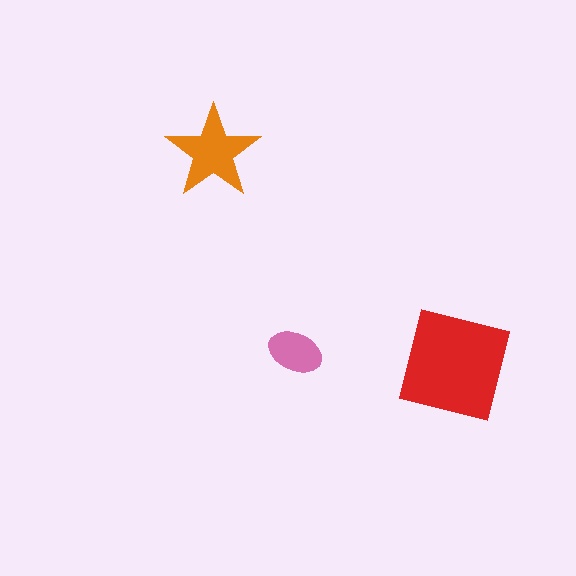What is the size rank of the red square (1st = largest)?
1st.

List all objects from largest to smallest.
The red square, the orange star, the pink ellipse.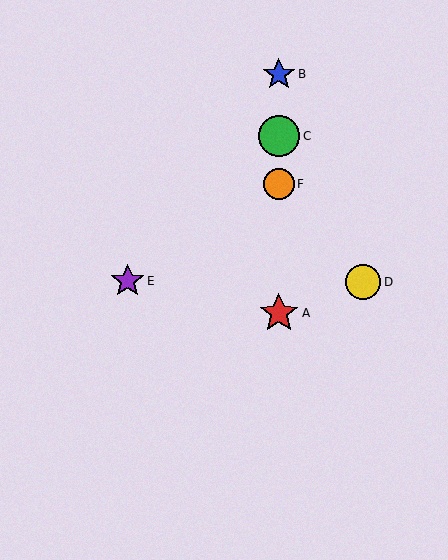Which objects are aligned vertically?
Objects A, B, C, F are aligned vertically.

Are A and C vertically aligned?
Yes, both are at x≈279.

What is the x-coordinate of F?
Object F is at x≈279.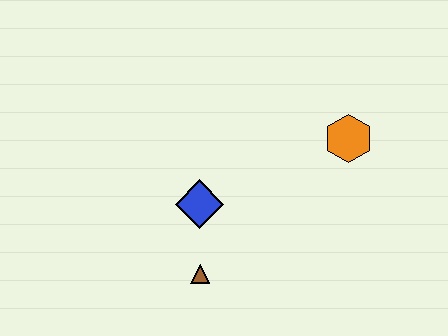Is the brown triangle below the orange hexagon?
Yes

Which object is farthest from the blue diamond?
The orange hexagon is farthest from the blue diamond.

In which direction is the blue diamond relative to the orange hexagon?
The blue diamond is to the left of the orange hexagon.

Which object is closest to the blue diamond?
The brown triangle is closest to the blue diamond.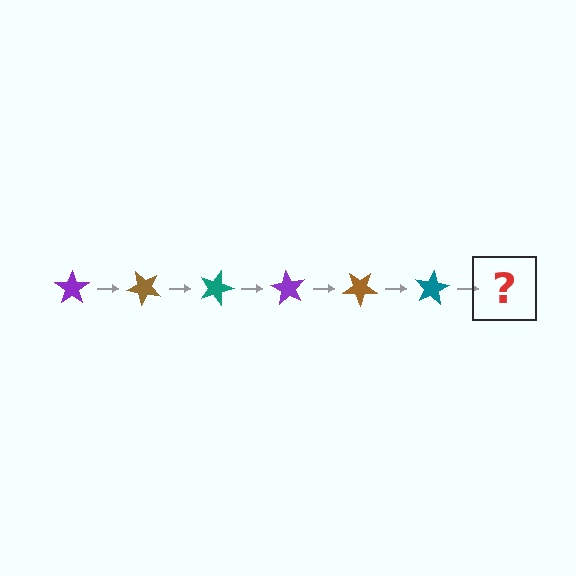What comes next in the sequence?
The next element should be a purple star, rotated 270 degrees from the start.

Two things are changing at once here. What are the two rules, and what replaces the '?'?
The two rules are that it rotates 45 degrees each step and the color cycles through purple, brown, and teal. The '?' should be a purple star, rotated 270 degrees from the start.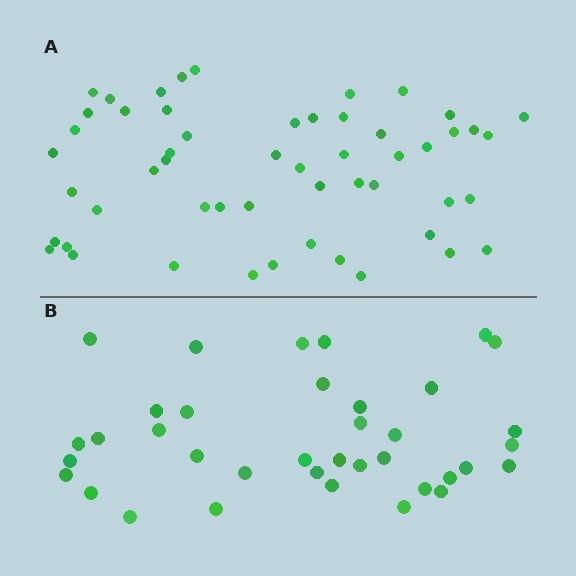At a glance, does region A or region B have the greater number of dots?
Region A (the top region) has more dots.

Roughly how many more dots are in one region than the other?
Region A has approximately 15 more dots than region B.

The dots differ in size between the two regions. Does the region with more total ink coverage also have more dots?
No. Region B has more total ink coverage because its dots are larger, but region A actually contains more individual dots. Total area can be misleading — the number of items is what matters here.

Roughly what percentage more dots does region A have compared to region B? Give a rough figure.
About 45% more.